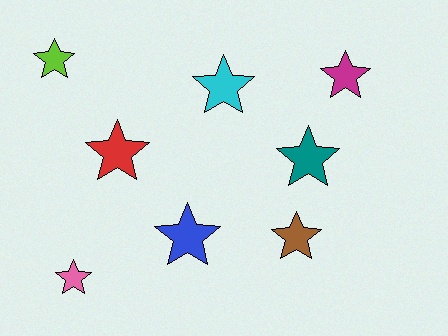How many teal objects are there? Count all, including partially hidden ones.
There is 1 teal object.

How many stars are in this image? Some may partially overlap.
There are 8 stars.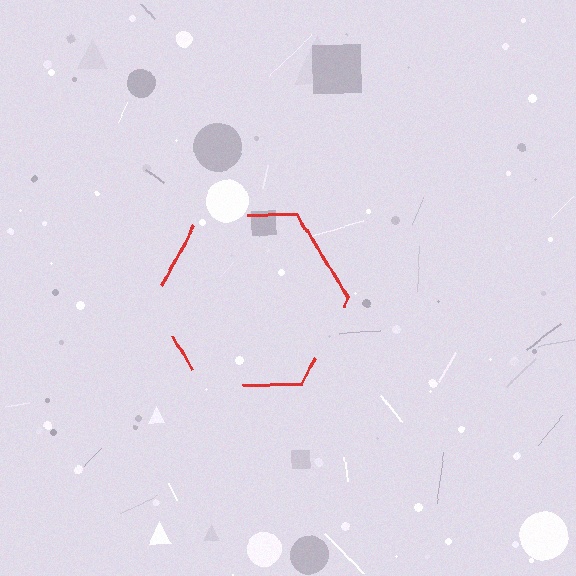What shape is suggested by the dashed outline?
The dashed outline suggests a hexagon.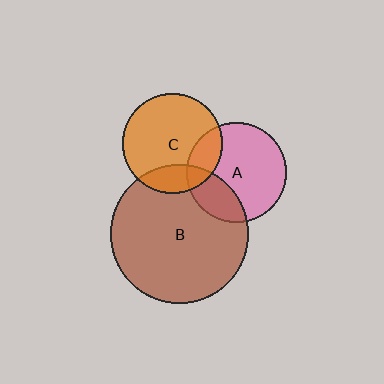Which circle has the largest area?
Circle B (brown).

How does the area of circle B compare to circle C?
Approximately 1.9 times.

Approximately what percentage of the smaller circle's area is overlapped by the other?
Approximately 20%.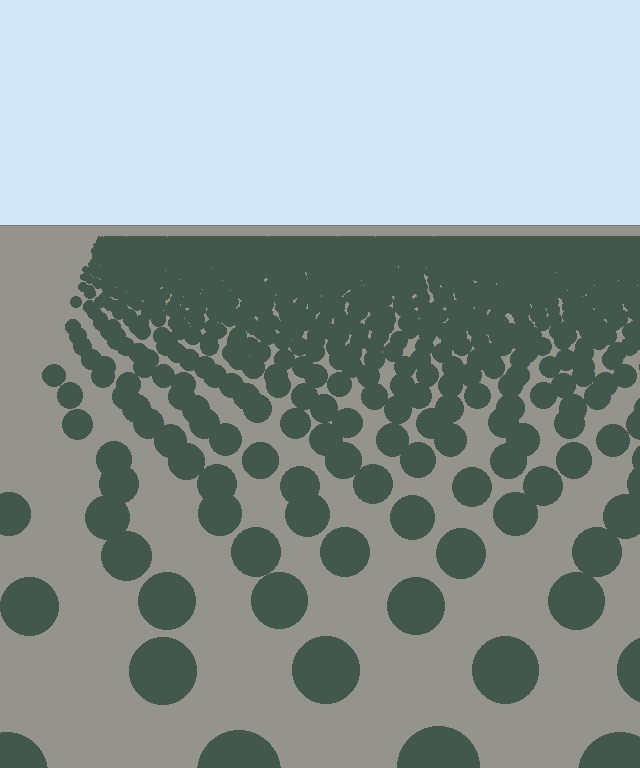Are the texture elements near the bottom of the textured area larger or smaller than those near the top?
Larger. Near the bottom, elements are closer to the viewer and appear at a bigger on-screen size.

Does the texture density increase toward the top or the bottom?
Density increases toward the top.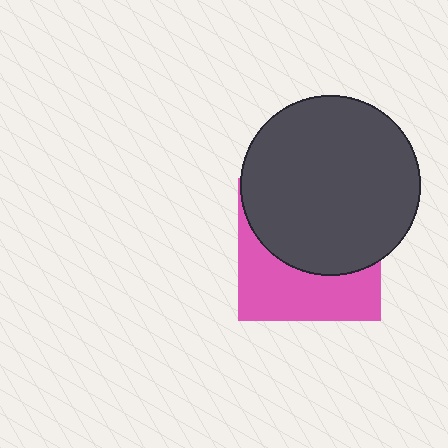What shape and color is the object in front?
The object in front is a dark gray circle.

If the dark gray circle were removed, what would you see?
You would see the complete pink square.